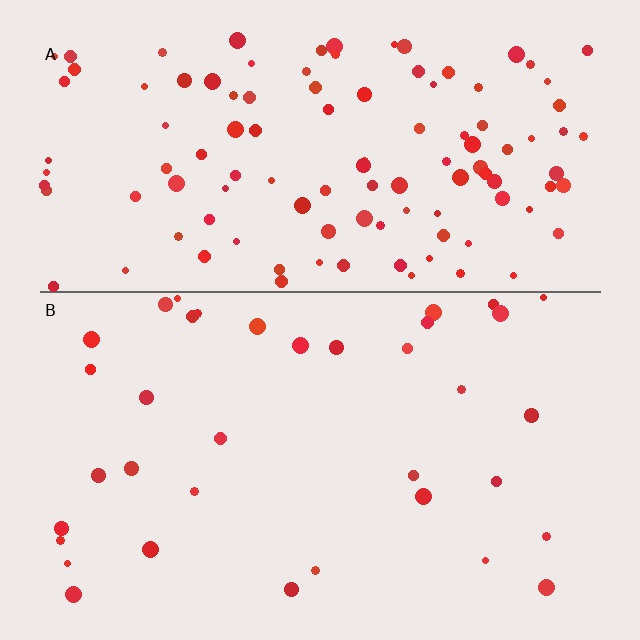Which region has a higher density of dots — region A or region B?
A (the top).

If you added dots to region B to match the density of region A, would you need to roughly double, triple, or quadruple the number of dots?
Approximately triple.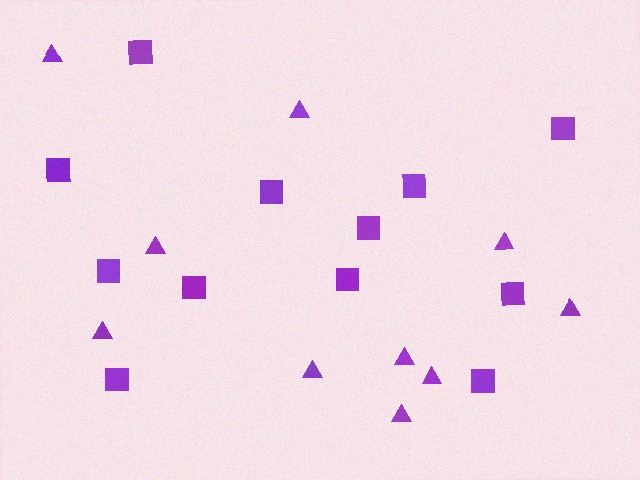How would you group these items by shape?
There are 2 groups: one group of squares (12) and one group of triangles (10).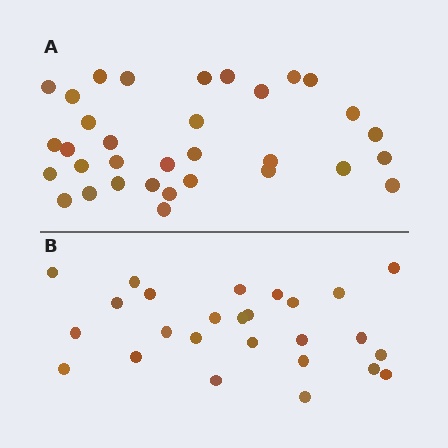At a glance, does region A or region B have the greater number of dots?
Region A (the top region) has more dots.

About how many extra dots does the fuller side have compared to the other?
Region A has roughly 8 or so more dots than region B.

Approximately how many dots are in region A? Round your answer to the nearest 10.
About 30 dots. (The exact count is 33, which rounds to 30.)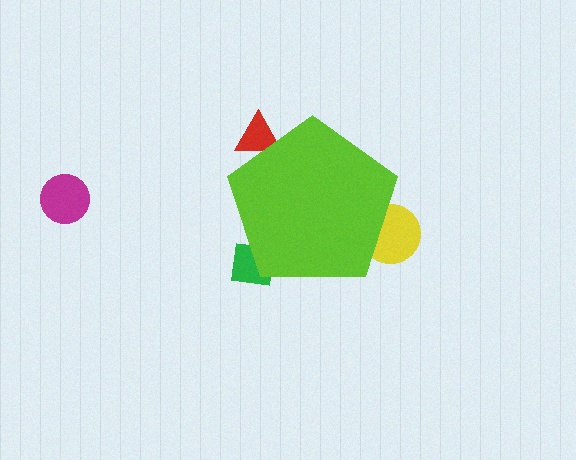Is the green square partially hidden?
Yes, the green square is partially hidden behind the lime pentagon.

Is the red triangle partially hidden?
Yes, the red triangle is partially hidden behind the lime pentagon.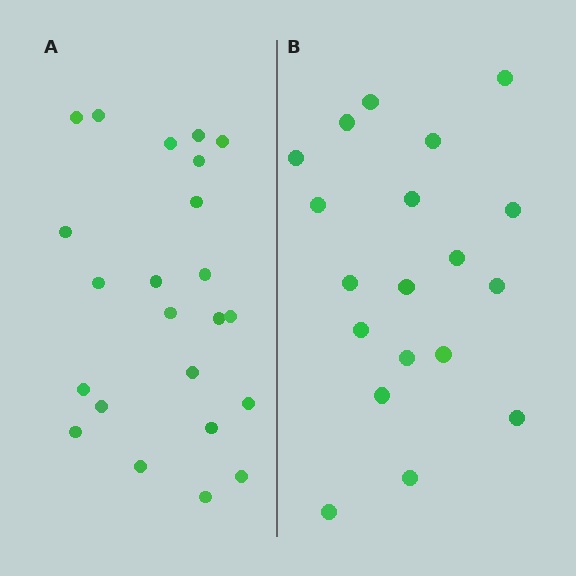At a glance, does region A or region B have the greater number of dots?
Region A (the left region) has more dots.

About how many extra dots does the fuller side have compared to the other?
Region A has about 4 more dots than region B.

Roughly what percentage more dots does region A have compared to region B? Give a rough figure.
About 20% more.